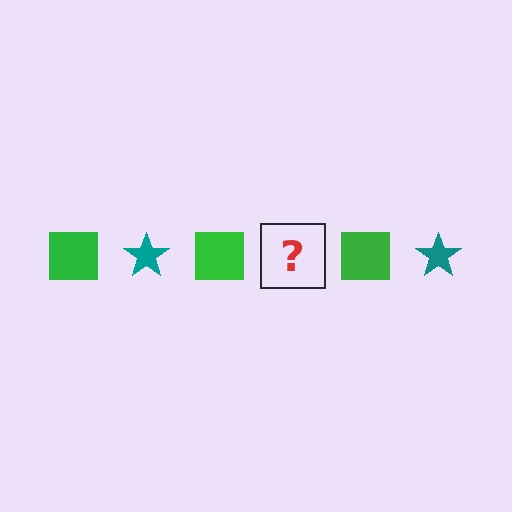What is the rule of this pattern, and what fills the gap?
The rule is that the pattern alternates between green square and teal star. The gap should be filled with a teal star.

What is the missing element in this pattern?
The missing element is a teal star.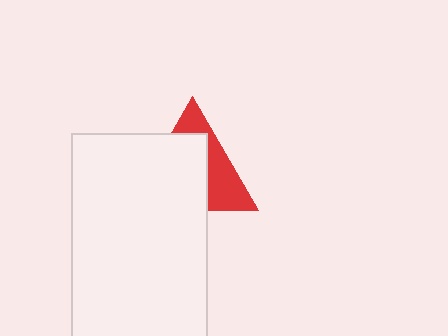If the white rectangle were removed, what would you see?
You would see the complete red triangle.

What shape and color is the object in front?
The object in front is a white rectangle.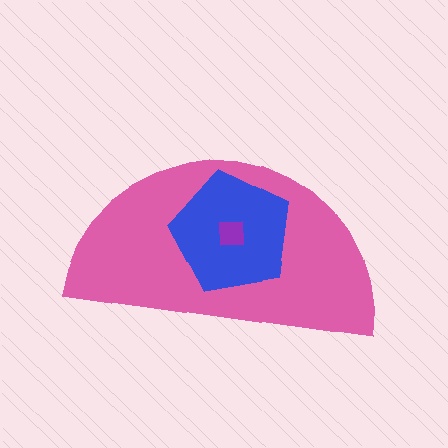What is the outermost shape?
The pink semicircle.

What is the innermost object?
The purple square.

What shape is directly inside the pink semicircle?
The blue pentagon.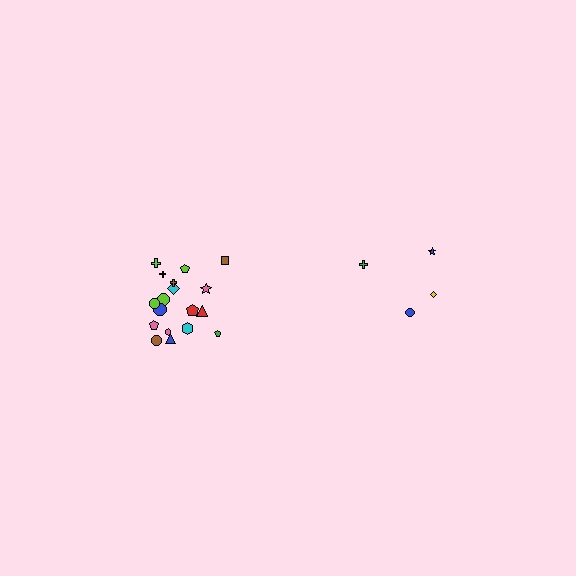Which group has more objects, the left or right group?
The left group.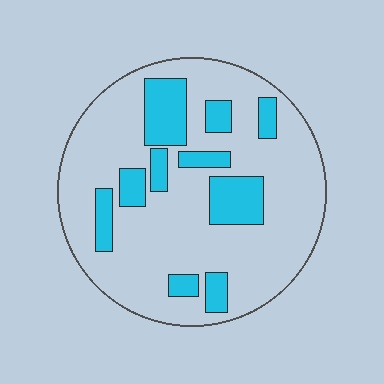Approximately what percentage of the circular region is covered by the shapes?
Approximately 20%.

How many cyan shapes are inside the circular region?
10.